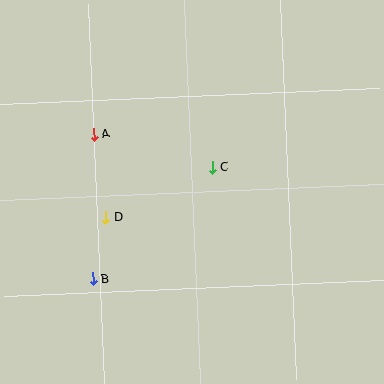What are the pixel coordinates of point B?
Point B is at (93, 279).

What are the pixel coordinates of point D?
Point D is at (106, 218).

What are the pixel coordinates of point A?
Point A is at (94, 134).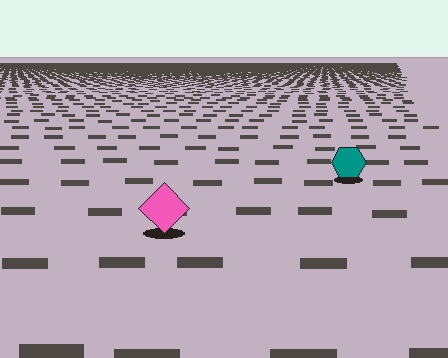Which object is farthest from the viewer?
The teal hexagon is farthest from the viewer. It appears smaller and the ground texture around it is denser.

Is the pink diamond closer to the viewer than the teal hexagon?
Yes. The pink diamond is closer — you can tell from the texture gradient: the ground texture is coarser near it.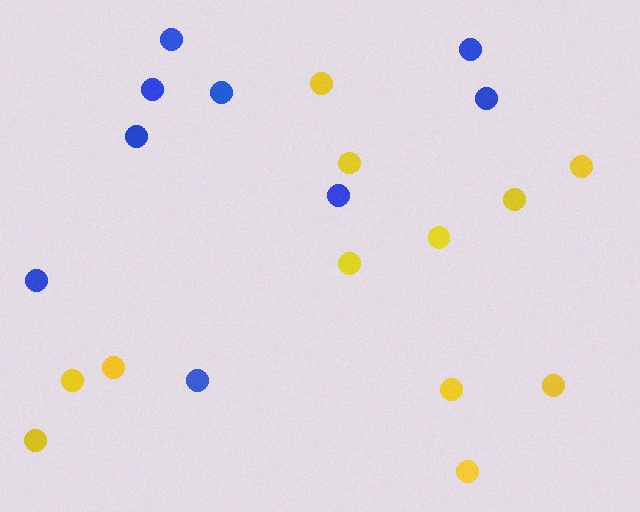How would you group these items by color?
There are 2 groups: one group of yellow circles (12) and one group of blue circles (9).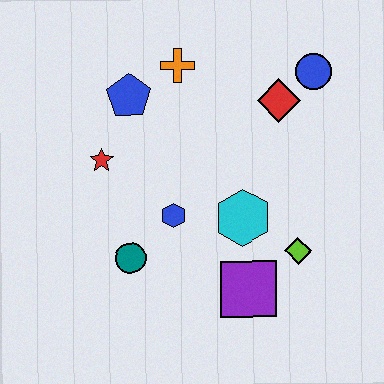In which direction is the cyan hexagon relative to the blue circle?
The cyan hexagon is below the blue circle.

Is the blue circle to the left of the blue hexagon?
No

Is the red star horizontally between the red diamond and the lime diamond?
No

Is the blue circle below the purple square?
No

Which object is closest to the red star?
The blue pentagon is closest to the red star.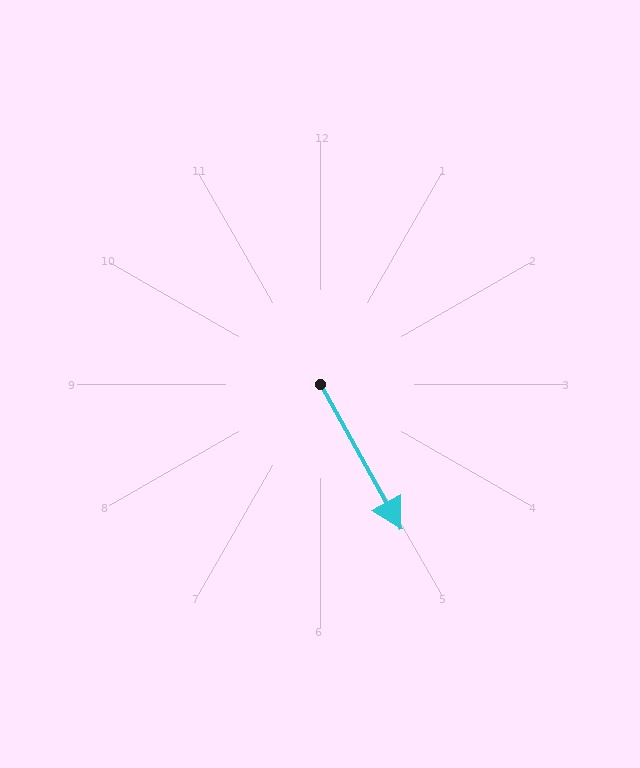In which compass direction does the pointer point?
Southeast.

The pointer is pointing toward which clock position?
Roughly 5 o'clock.